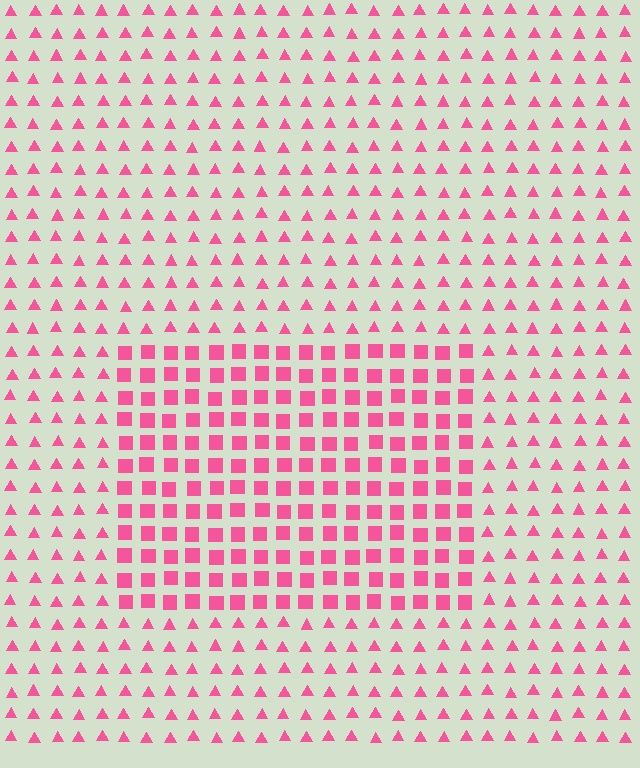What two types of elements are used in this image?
The image uses squares inside the rectangle region and triangles outside it.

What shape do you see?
I see a rectangle.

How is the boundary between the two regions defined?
The boundary is defined by a change in element shape: squares inside vs. triangles outside. All elements share the same color and spacing.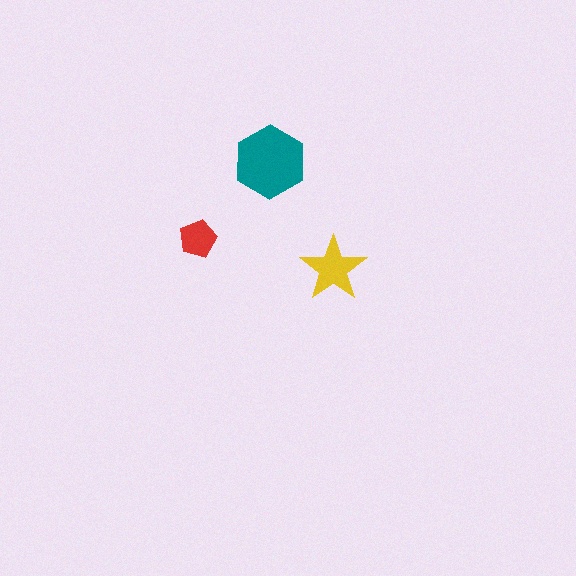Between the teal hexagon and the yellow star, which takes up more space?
The teal hexagon.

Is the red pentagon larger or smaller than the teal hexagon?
Smaller.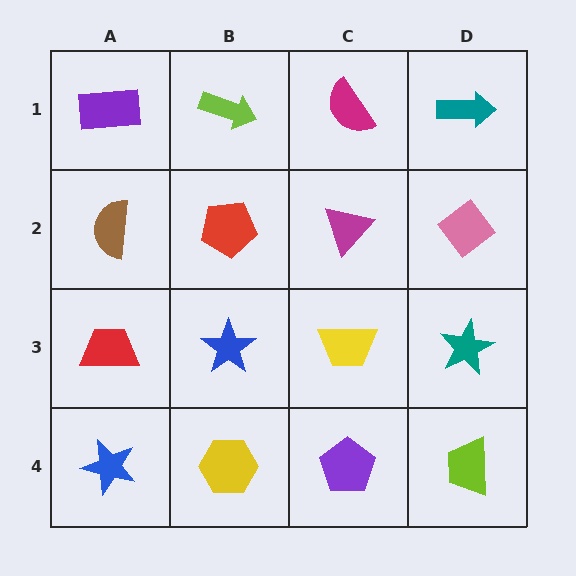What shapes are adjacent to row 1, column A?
A brown semicircle (row 2, column A), a lime arrow (row 1, column B).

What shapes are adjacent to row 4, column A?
A red trapezoid (row 3, column A), a yellow hexagon (row 4, column B).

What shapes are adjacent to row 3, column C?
A magenta triangle (row 2, column C), a purple pentagon (row 4, column C), a blue star (row 3, column B), a teal star (row 3, column D).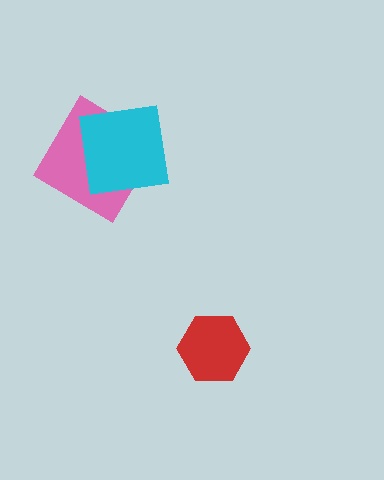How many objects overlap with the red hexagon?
0 objects overlap with the red hexagon.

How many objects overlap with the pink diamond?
1 object overlaps with the pink diamond.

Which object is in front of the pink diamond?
The cyan square is in front of the pink diamond.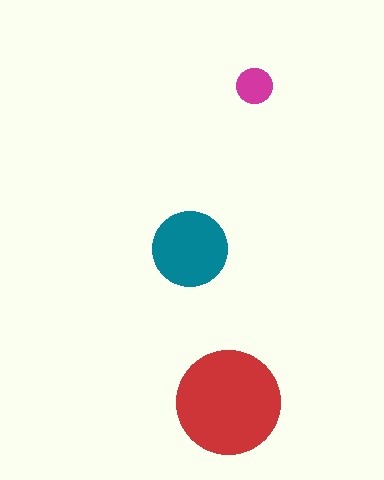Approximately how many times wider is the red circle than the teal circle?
About 1.5 times wider.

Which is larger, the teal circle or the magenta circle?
The teal one.